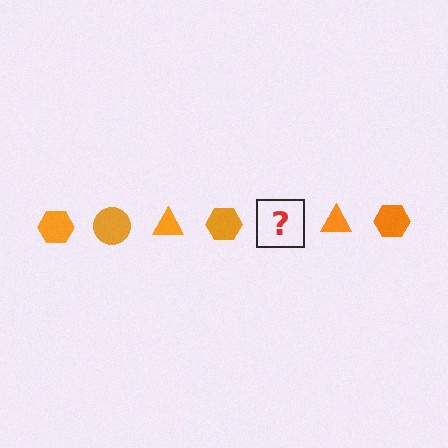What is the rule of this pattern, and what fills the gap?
The rule is that the pattern cycles through hexagon, circle, triangle shapes in orange. The gap should be filled with an orange circle.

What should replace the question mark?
The question mark should be replaced with an orange circle.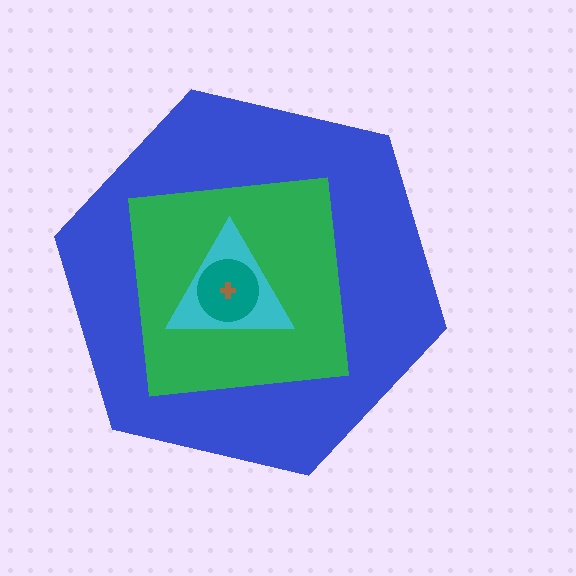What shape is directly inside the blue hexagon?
The green square.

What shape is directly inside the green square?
The cyan triangle.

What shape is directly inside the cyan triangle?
The teal circle.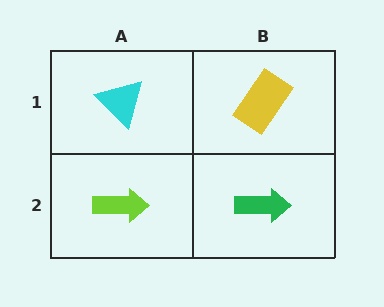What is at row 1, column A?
A cyan triangle.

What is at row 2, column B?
A green arrow.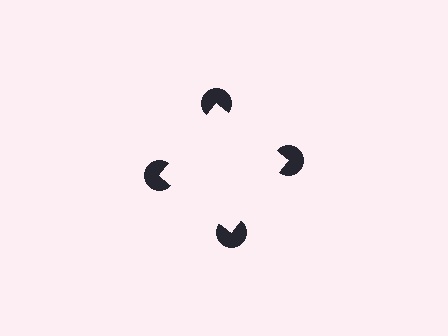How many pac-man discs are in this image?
There are 4 — one at each vertex of the illusory square.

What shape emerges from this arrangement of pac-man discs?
An illusory square — its edges are inferred from the aligned wedge cuts in the pac-man discs, not physically drawn.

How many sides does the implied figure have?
4 sides.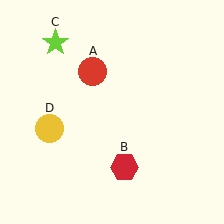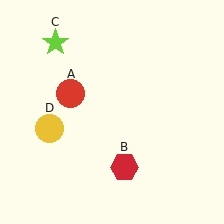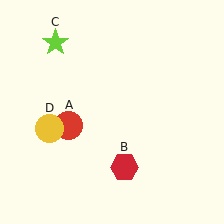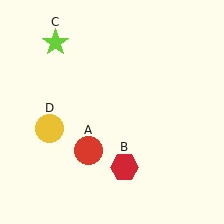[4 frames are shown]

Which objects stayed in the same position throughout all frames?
Red hexagon (object B) and lime star (object C) and yellow circle (object D) remained stationary.